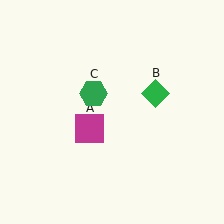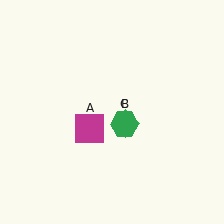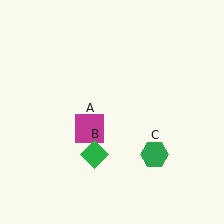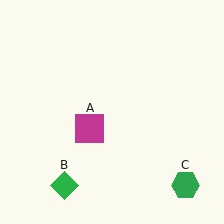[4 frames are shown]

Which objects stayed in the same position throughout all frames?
Magenta square (object A) remained stationary.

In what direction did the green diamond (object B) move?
The green diamond (object B) moved down and to the left.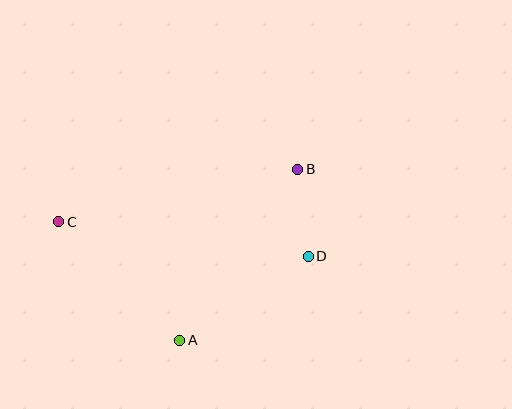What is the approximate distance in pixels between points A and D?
The distance between A and D is approximately 154 pixels.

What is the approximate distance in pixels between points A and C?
The distance between A and C is approximately 169 pixels.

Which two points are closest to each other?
Points B and D are closest to each other.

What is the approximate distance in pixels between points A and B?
The distance between A and B is approximately 208 pixels.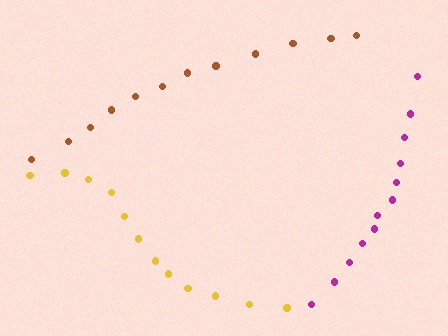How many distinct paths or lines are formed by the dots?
There are 3 distinct paths.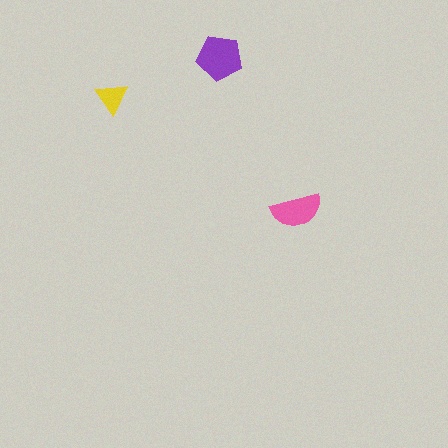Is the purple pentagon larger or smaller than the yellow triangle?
Larger.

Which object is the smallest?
The yellow triangle.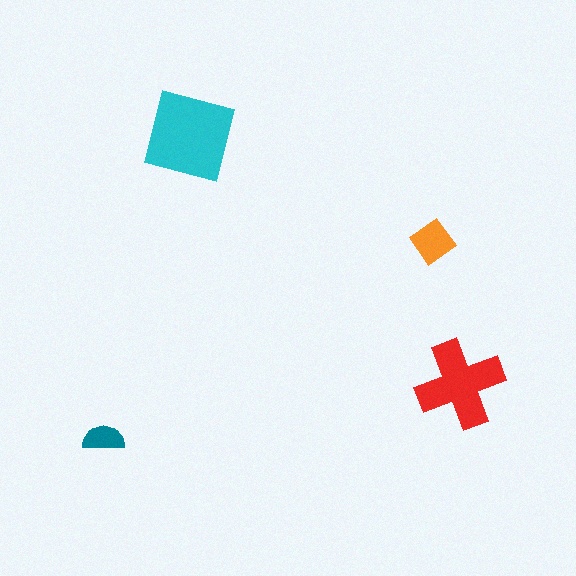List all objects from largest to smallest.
The cyan square, the red cross, the orange diamond, the teal semicircle.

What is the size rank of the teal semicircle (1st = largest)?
4th.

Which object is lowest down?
The teal semicircle is bottommost.